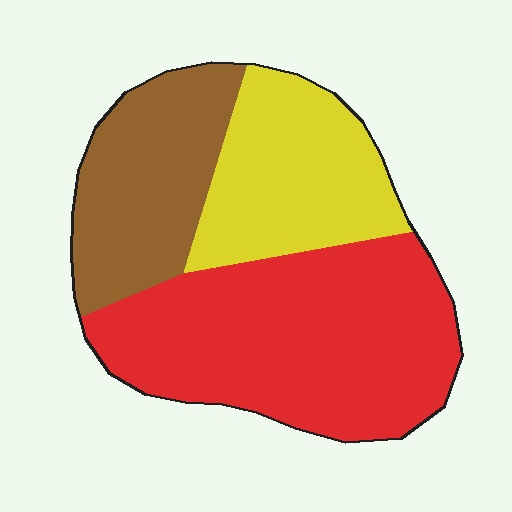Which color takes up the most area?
Red, at roughly 50%.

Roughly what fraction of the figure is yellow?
Yellow takes up between a sixth and a third of the figure.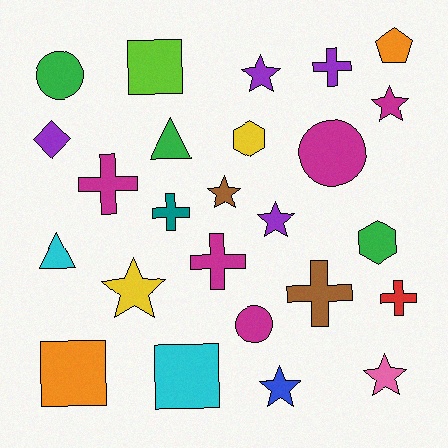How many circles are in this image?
There are 3 circles.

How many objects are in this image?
There are 25 objects.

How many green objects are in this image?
There are 3 green objects.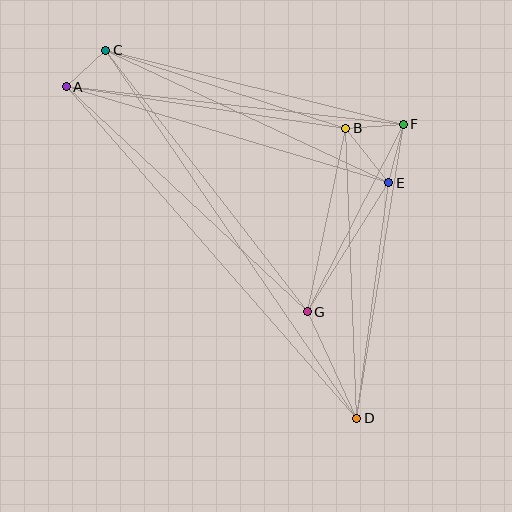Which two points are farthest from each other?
Points C and D are farthest from each other.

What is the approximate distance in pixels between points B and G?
The distance between B and G is approximately 187 pixels.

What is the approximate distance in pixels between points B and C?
The distance between B and C is approximately 252 pixels.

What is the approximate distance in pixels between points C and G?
The distance between C and G is approximately 331 pixels.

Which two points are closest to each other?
Points A and C are closest to each other.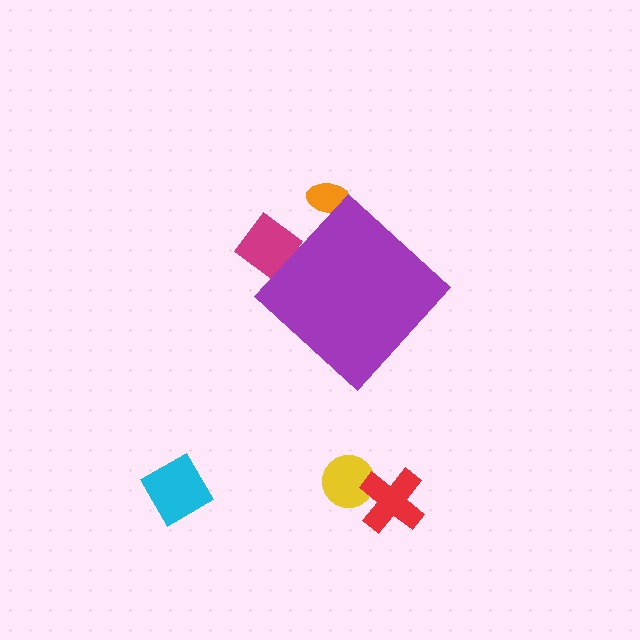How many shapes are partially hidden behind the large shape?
2 shapes are partially hidden.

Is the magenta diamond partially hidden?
Yes, the magenta diamond is partially hidden behind the purple diamond.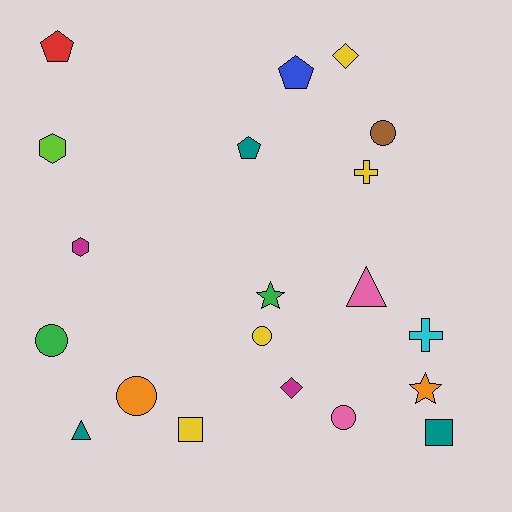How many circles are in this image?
There are 5 circles.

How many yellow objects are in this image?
There are 4 yellow objects.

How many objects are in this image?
There are 20 objects.